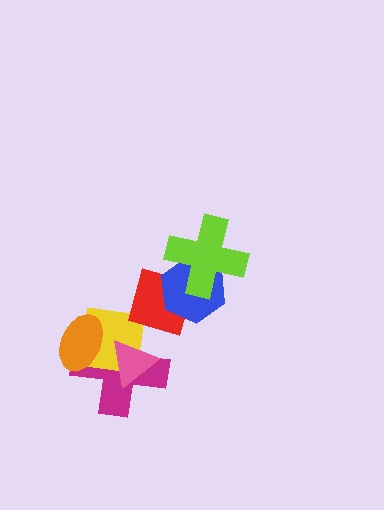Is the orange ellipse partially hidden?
No, no other shape covers it.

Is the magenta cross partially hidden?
Yes, it is partially covered by another shape.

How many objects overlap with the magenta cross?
4 objects overlap with the magenta cross.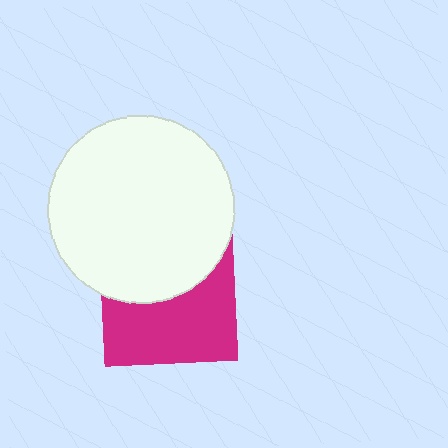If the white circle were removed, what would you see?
You would see the complete magenta square.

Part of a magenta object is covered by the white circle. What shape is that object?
It is a square.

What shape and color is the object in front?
The object in front is a white circle.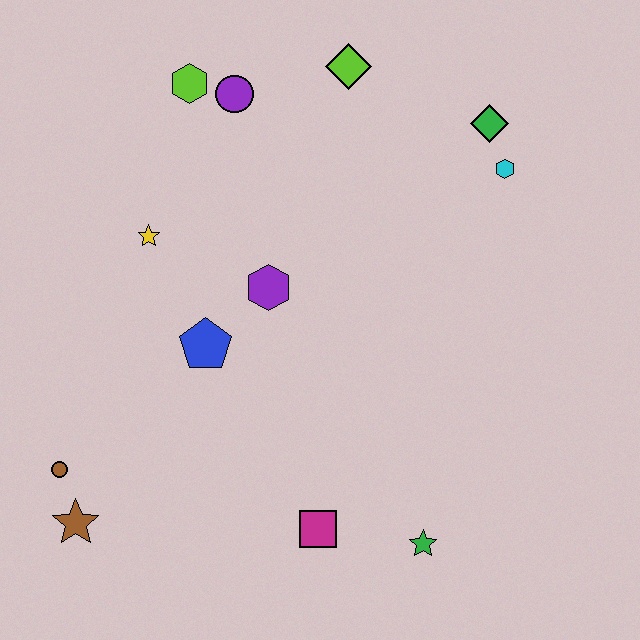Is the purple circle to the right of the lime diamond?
No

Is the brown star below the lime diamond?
Yes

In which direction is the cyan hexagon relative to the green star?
The cyan hexagon is above the green star.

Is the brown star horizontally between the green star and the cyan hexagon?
No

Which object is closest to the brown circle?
The brown star is closest to the brown circle.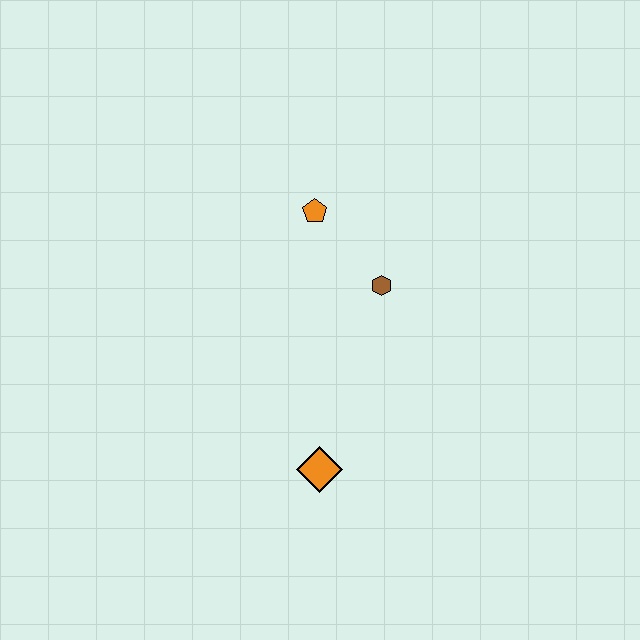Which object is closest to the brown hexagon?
The orange pentagon is closest to the brown hexagon.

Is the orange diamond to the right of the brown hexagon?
No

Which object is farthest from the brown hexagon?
The orange diamond is farthest from the brown hexagon.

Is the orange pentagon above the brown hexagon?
Yes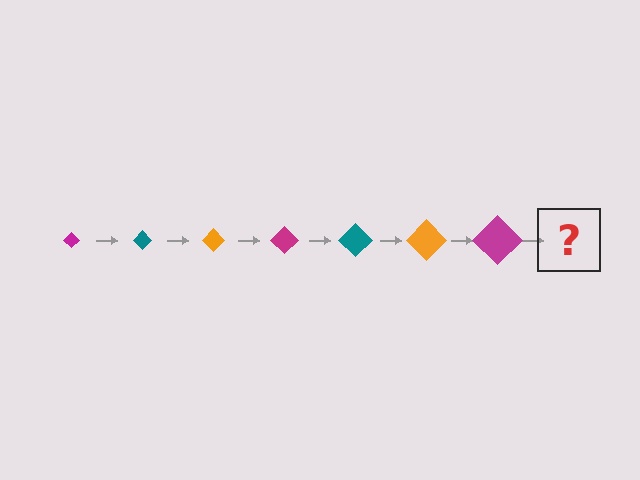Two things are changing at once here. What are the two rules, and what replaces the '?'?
The two rules are that the diamond grows larger each step and the color cycles through magenta, teal, and orange. The '?' should be a teal diamond, larger than the previous one.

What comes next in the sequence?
The next element should be a teal diamond, larger than the previous one.